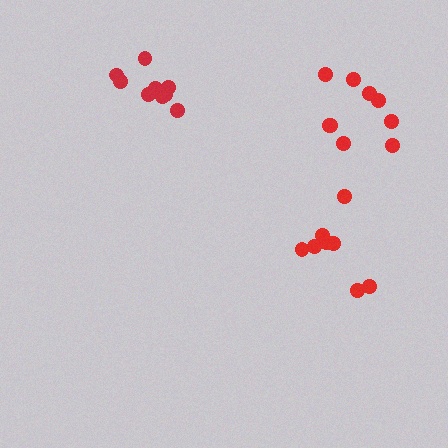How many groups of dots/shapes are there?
There are 3 groups.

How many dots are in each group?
Group 1: 9 dots, Group 2: 8 dots, Group 3: 9 dots (26 total).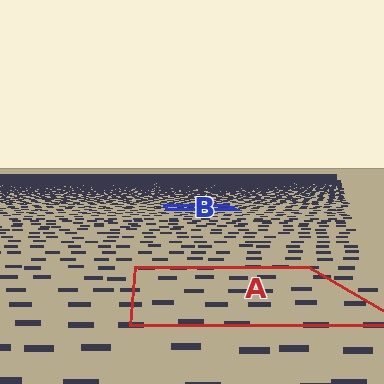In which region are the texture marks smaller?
The texture marks are smaller in region B, because it is farther away.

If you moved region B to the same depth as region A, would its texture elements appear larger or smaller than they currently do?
They would appear larger. At a closer depth, the same texture elements are projected at a bigger on-screen size.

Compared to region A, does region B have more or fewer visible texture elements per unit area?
Region B has more texture elements per unit area — they are packed more densely because it is farther away.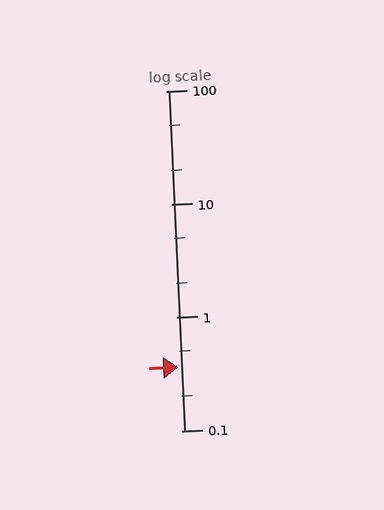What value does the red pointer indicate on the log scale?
The pointer indicates approximately 0.36.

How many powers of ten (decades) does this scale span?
The scale spans 3 decades, from 0.1 to 100.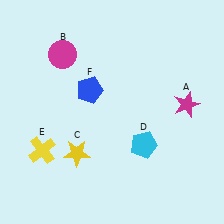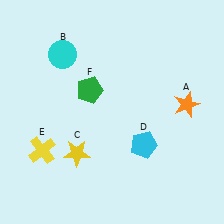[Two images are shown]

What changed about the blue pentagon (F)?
In Image 1, F is blue. In Image 2, it changed to green.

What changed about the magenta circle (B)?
In Image 1, B is magenta. In Image 2, it changed to cyan.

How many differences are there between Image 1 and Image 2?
There are 3 differences between the two images.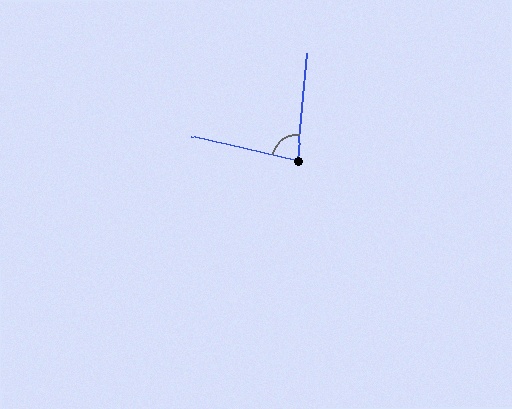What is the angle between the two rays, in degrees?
Approximately 82 degrees.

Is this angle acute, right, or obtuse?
It is acute.